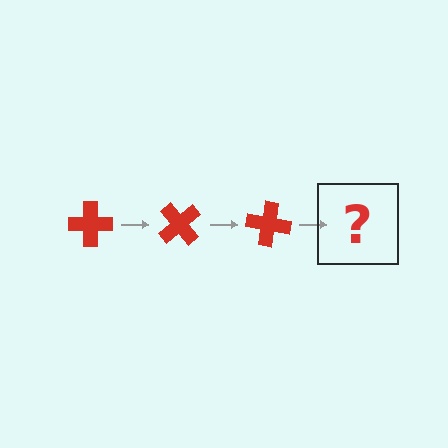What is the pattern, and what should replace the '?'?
The pattern is that the cross rotates 50 degrees each step. The '?' should be a red cross rotated 150 degrees.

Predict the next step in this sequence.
The next step is a red cross rotated 150 degrees.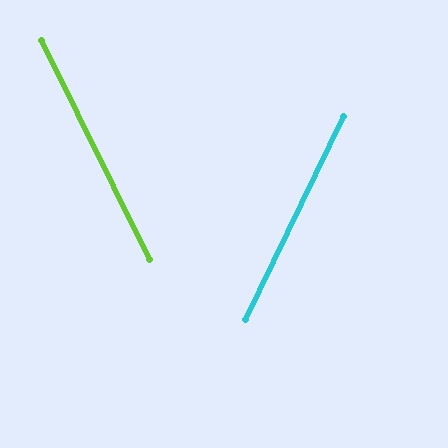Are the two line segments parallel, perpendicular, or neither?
Neither parallel nor perpendicular — they differ by about 52°.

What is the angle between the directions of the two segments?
Approximately 52 degrees.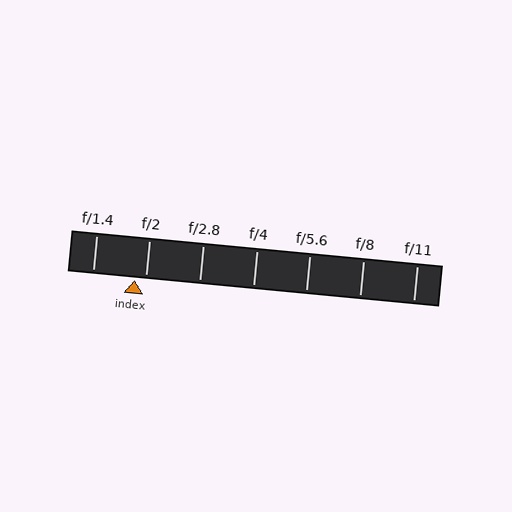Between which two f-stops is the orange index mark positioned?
The index mark is between f/1.4 and f/2.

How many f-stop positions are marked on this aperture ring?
There are 7 f-stop positions marked.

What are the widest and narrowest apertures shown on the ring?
The widest aperture shown is f/1.4 and the narrowest is f/11.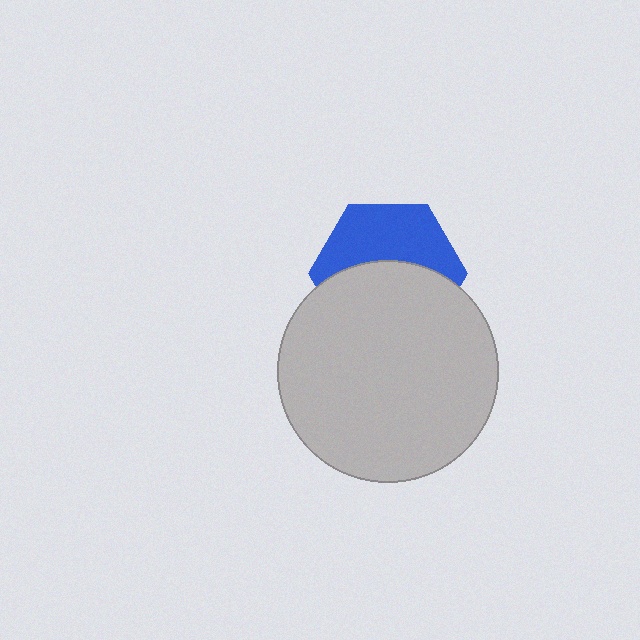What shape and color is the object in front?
The object in front is a light gray circle.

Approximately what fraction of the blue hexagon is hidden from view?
Roughly 54% of the blue hexagon is hidden behind the light gray circle.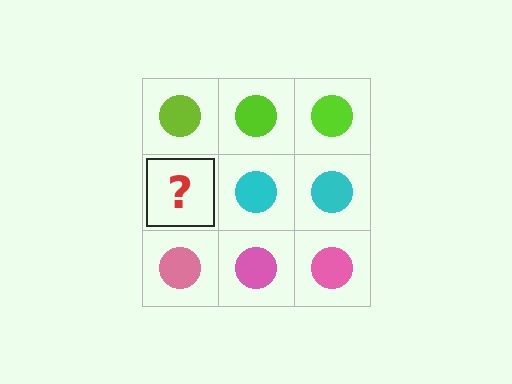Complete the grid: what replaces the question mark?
The question mark should be replaced with a cyan circle.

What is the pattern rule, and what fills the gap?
The rule is that each row has a consistent color. The gap should be filled with a cyan circle.